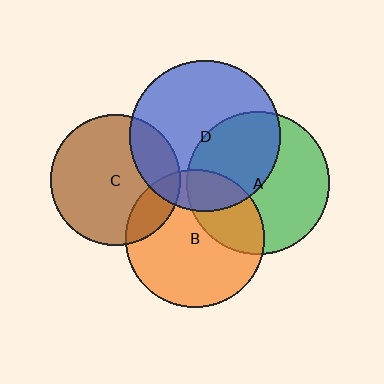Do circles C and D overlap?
Yes.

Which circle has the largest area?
Circle D (blue).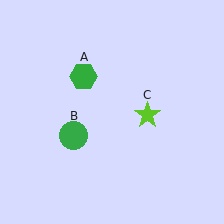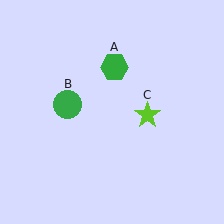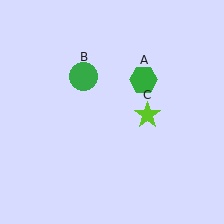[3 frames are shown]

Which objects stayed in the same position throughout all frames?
Lime star (object C) remained stationary.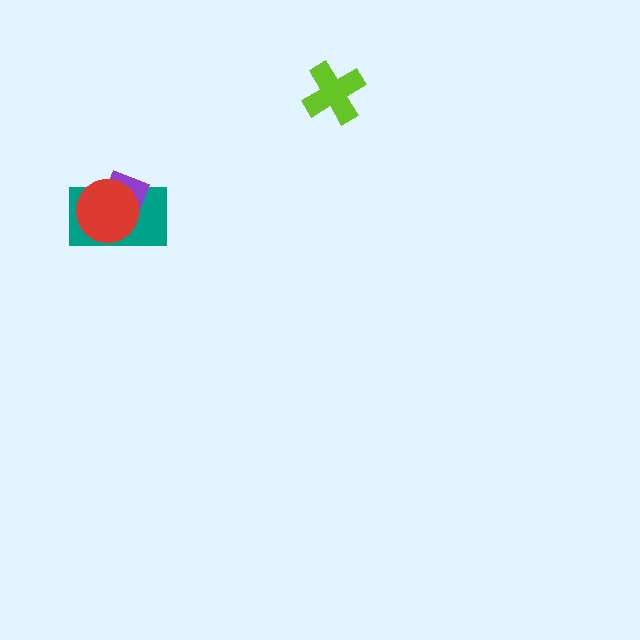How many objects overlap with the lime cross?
0 objects overlap with the lime cross.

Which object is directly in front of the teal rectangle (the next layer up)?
The purple diamond is directly in front of the teal rectangle.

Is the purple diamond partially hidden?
Yes, it is partially covered by another shape.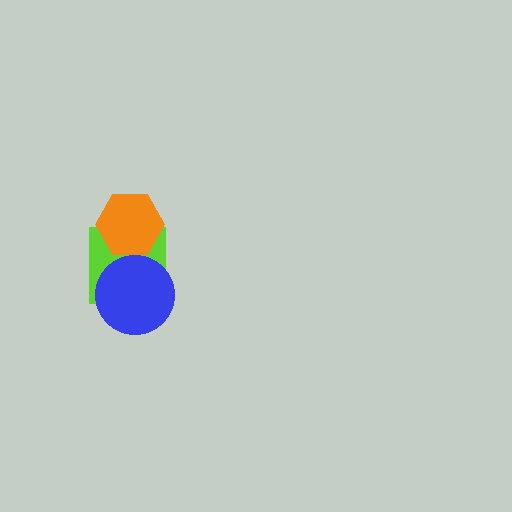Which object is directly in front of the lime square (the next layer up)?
The blue circle is directly in front of the lime square.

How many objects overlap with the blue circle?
1 object overlaps with the blue circle.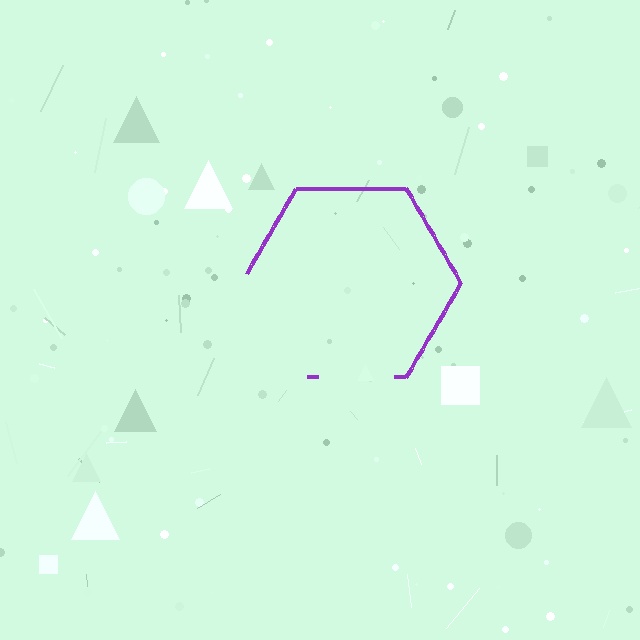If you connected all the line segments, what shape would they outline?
They would outline a hexagon.